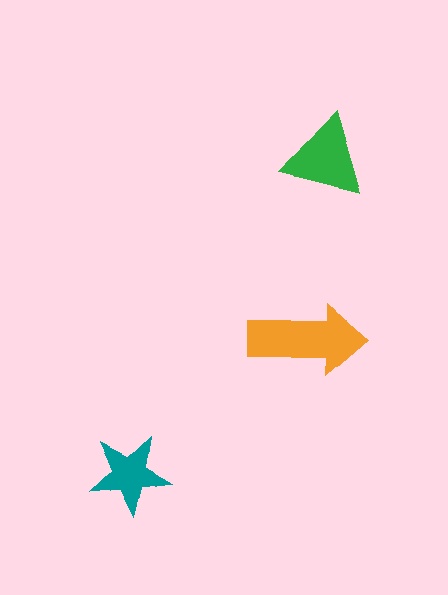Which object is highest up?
The green triangle is topmost.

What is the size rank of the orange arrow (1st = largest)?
1st.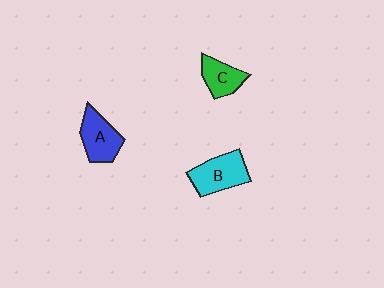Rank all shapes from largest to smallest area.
From largest to smallest: B (cyan), A (blue), C (green).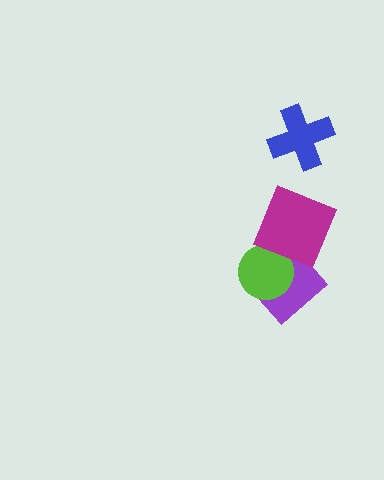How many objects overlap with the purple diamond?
2 objects overlap with the purple diamond.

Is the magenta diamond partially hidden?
No, no other shape covers it.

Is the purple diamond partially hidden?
Yes, it is partially covered by another shape.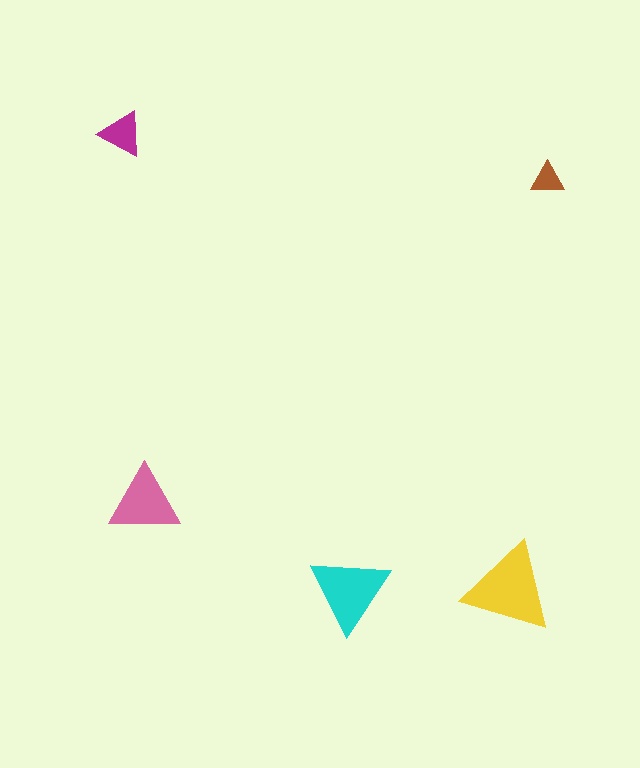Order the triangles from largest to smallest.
the yellow one, the cyan one, the pink one, the magenta one, the brown one.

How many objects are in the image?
There are 5 objects in the image.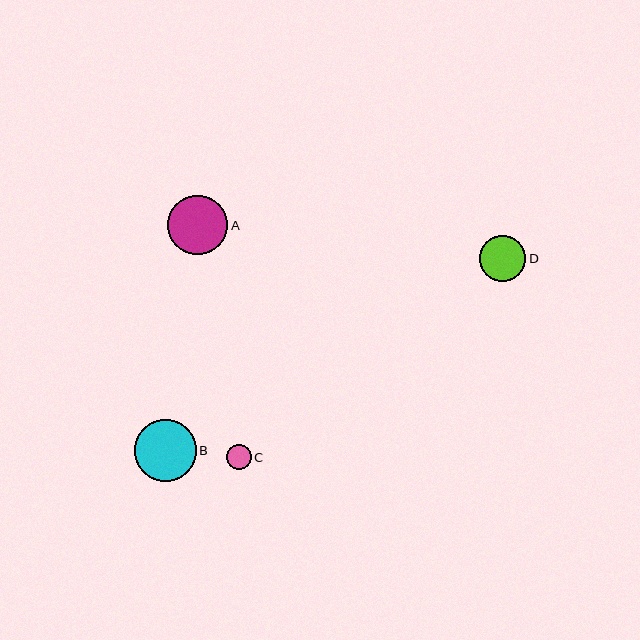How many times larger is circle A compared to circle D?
Circle A is approximately 1.3 times the size of circle D.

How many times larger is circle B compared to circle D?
Circle B is approximately 1.4 times the size of circle D.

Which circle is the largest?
Circle B is the largest with a size of approximately 62 pixels.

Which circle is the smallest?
Circle C is the smallest with a size of approximately 25 pixels.